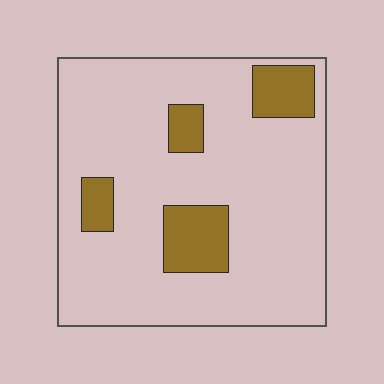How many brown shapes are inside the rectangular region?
4.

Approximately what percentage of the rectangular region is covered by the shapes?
Approximately 15%.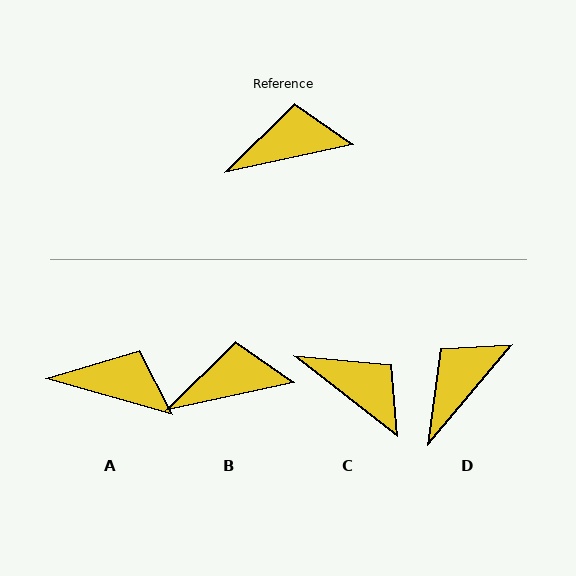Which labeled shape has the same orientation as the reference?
B.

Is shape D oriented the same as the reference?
No, it is off by about 37 degrees.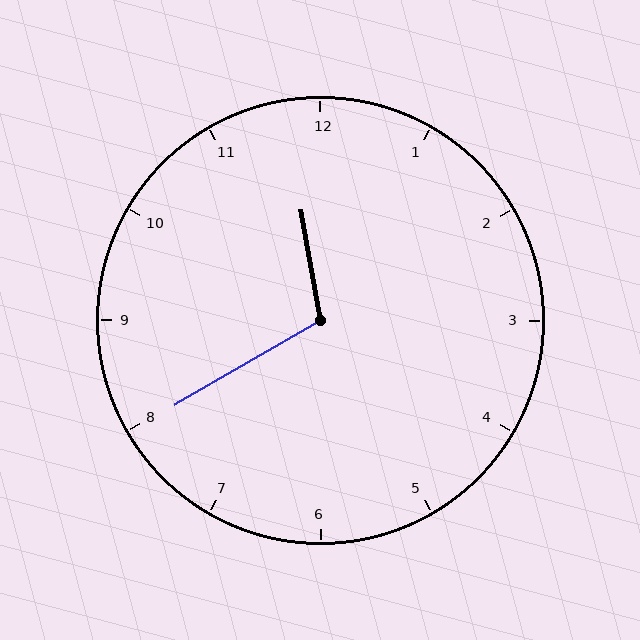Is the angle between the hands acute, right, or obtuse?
It is obtuse.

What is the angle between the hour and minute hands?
Approximately 110 degrees.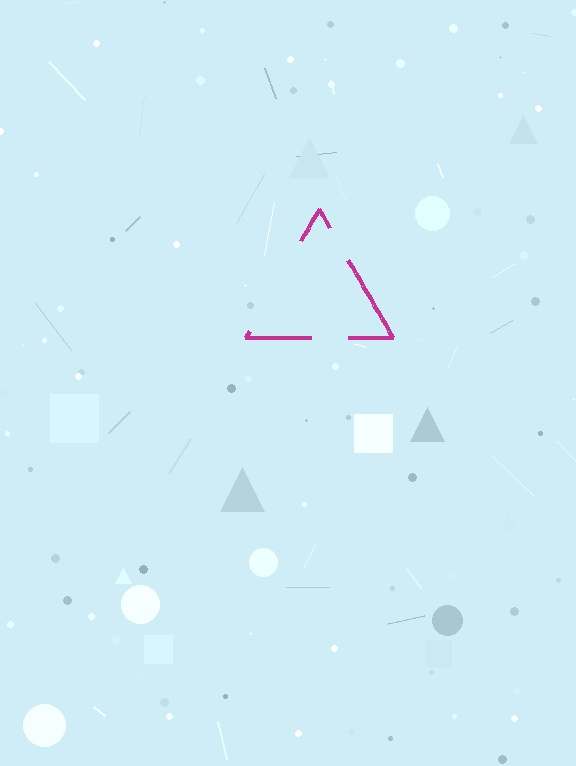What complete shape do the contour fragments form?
The contour fragments form a triangle.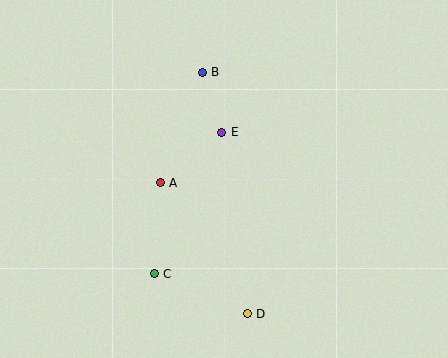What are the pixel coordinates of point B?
Point B is at (202, 72).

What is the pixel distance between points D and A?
The distance between D and A is 157 pixels.